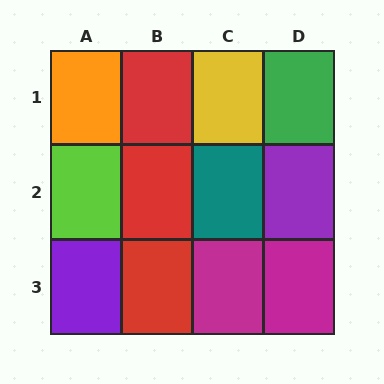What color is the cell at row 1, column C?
Yellow.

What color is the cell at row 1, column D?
Green.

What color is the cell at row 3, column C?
Magenta.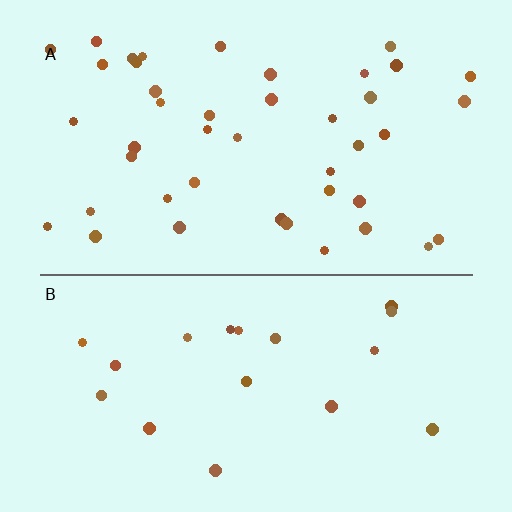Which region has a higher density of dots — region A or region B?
A (the top).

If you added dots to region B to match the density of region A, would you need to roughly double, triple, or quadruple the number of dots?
Approximately double.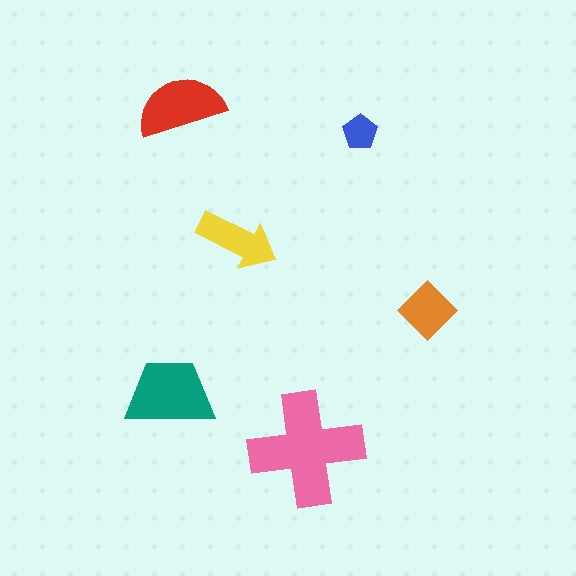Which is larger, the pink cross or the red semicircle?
The pink cross.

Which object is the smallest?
The blue pentagon.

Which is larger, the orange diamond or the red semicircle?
The red semicircle.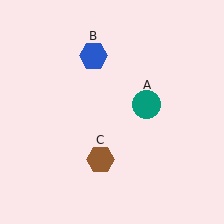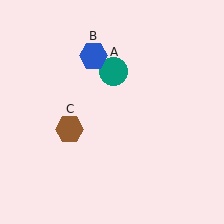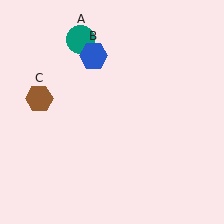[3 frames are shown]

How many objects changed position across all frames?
2 objects changed position: teal circle (object A), brown hexagon (object C).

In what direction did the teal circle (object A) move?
The teal circle (object A) moved up and to the left.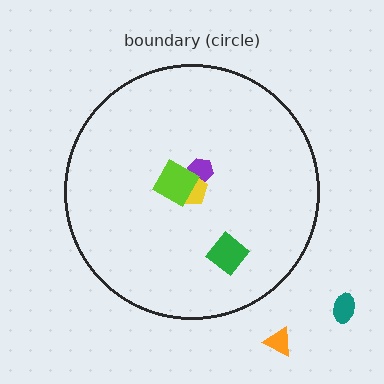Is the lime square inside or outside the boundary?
Inside.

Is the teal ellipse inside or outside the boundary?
Outside.